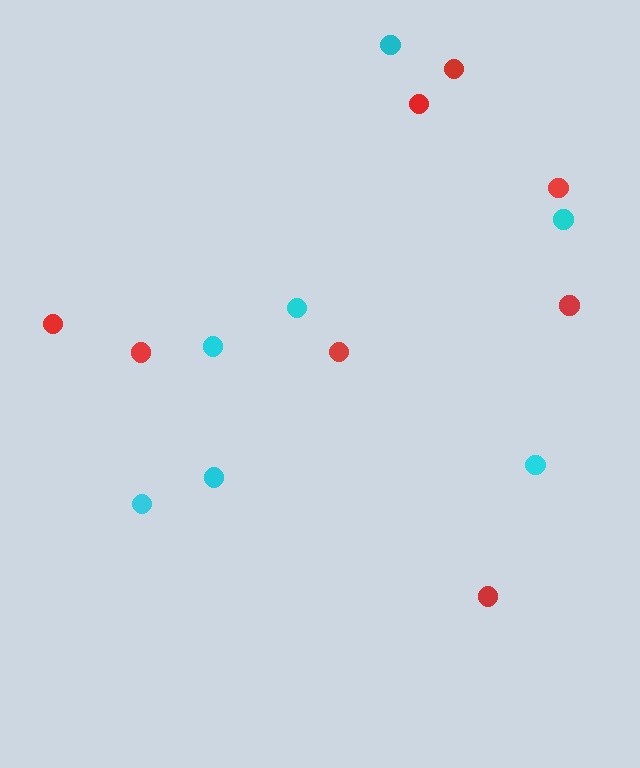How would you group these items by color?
There are 2 groups: one group of red circles (8) and one group of cyan circles (7).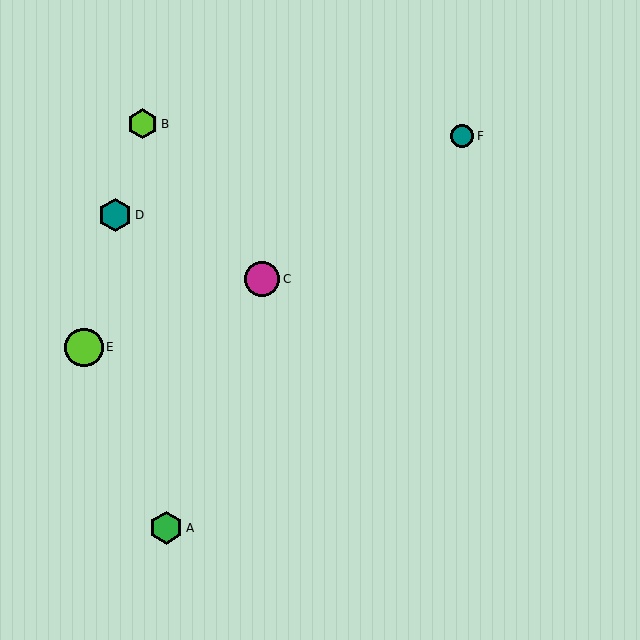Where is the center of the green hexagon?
The center of the green hexagon is at (166, 528).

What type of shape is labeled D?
Shape D is a teal hexagon.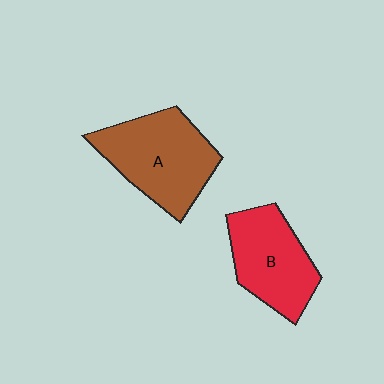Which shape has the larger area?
Shape A (brown).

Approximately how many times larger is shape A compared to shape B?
Approximately 1.2 times.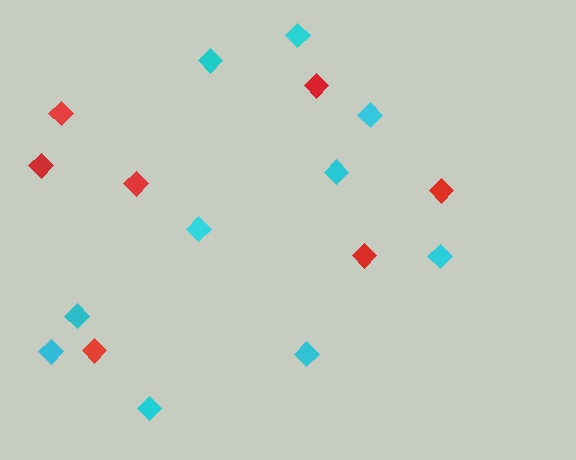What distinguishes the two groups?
There are 2 groups: one group of cyan diamonds (10) and one group of red diamonds (7).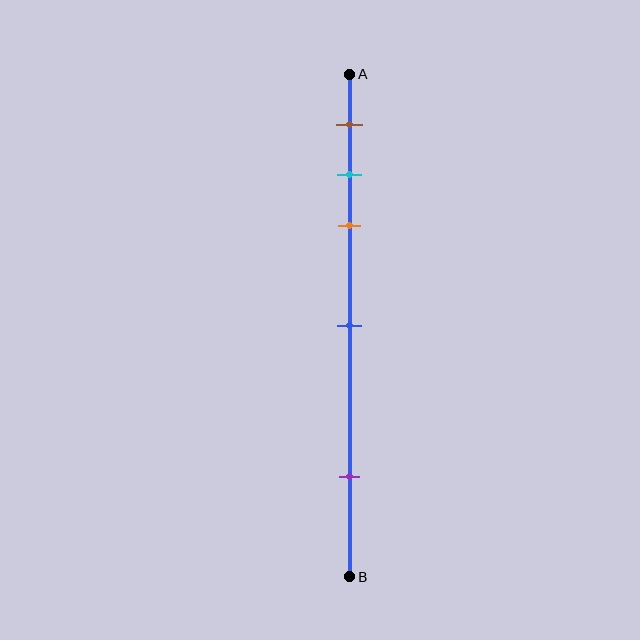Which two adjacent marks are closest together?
The cyan and orange marks are the closest adjacent pair.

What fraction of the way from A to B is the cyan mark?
The cyan mark is approximately 20% (0.2) of the way from A to B.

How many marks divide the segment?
There are 5 marks dividing the segment.